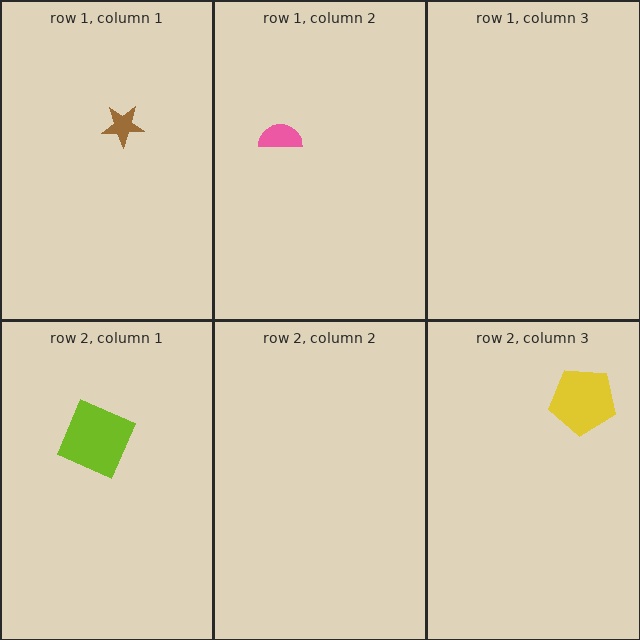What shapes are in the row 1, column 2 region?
The pink semicircle.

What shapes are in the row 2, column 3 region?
The yellow pentagon.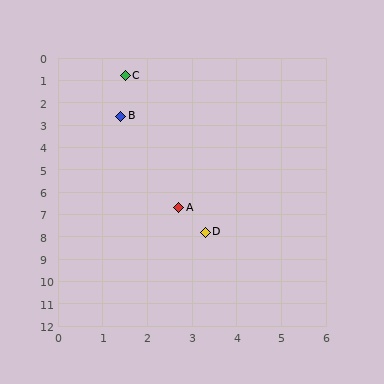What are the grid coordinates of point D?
Point D is at approximately (3.3, 7.8).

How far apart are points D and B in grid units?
Points D and B are about 5.5 grid units apart.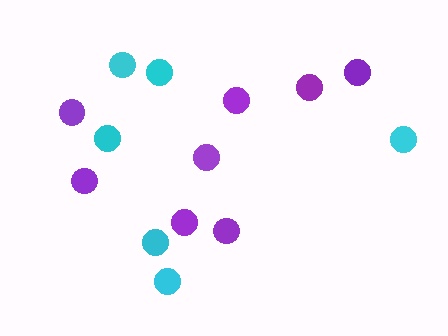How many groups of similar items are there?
There are 2 groups: one group of cyan circles (6) and one group of purple circles (8).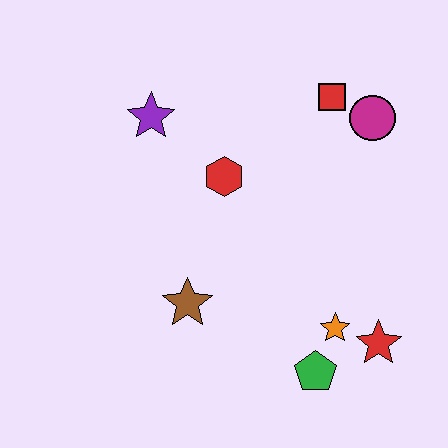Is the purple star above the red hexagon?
Yes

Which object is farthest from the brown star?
The magenta circle is farthest from the brown star.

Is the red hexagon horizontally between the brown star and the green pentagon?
Yes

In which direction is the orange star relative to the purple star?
The orange star is below the purple star.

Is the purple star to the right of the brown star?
No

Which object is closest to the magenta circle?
The red square is closest to the magenta circle.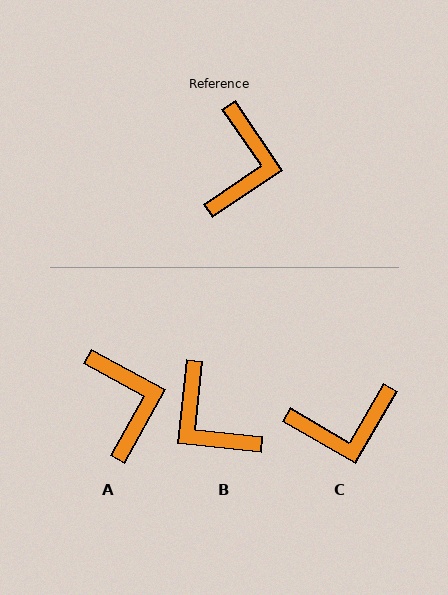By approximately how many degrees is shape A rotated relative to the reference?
Approximately 27 degrees counter-clockwise.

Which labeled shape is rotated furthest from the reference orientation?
B, about 131 degrees away.